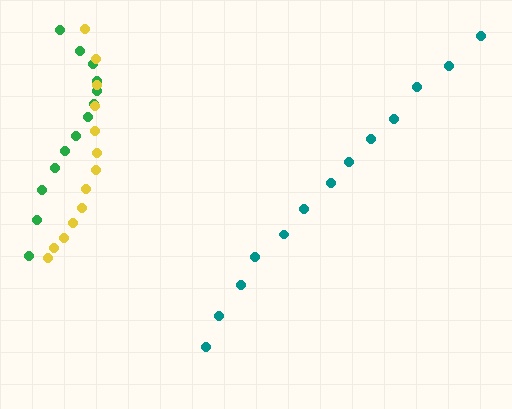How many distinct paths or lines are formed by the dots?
There are 3 distinct paths.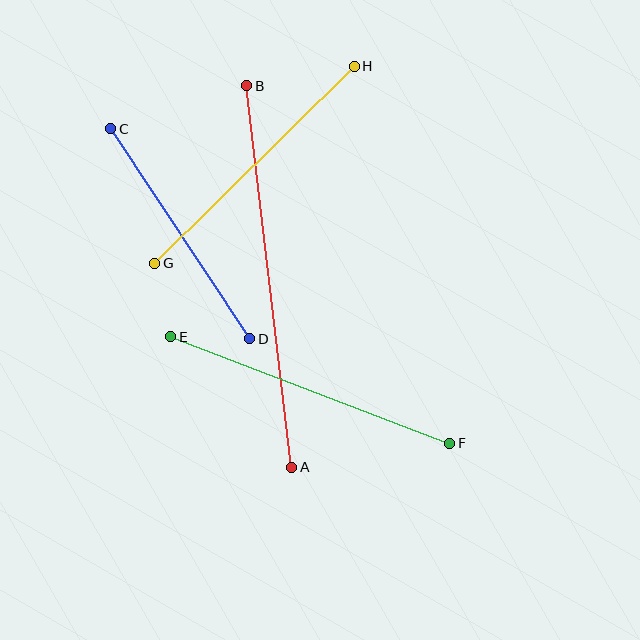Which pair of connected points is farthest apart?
Points A and B are farthest apart.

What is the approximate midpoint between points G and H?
The midpoint is at approximately (254, 165) pixels.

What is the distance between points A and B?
The distance is approximately 384 pixels.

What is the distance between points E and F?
The distance is approximately 299 pixels.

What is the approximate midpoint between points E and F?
The midpoint is at approximately (310, 390) pixels.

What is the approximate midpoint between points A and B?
The midpoint is at approximately (269, 277) pixels.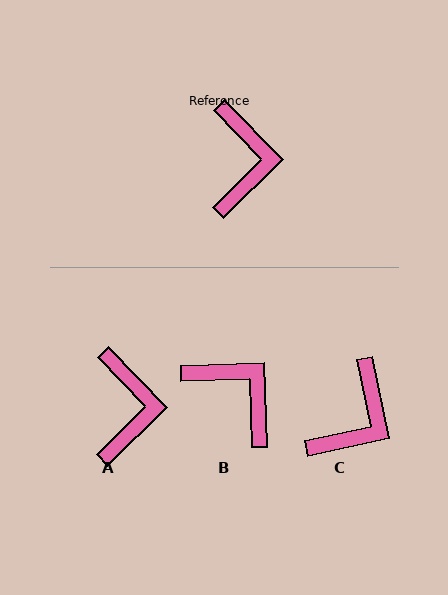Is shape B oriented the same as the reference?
No, it is off by about 48 degrees.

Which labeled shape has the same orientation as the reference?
A.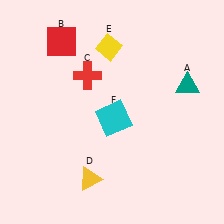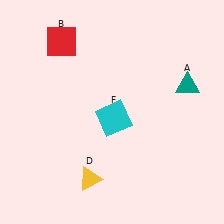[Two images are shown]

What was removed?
The yellow diamond (E), the red cross (C) were removed in Image 2.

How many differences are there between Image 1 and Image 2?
There are 2 differences between the two images.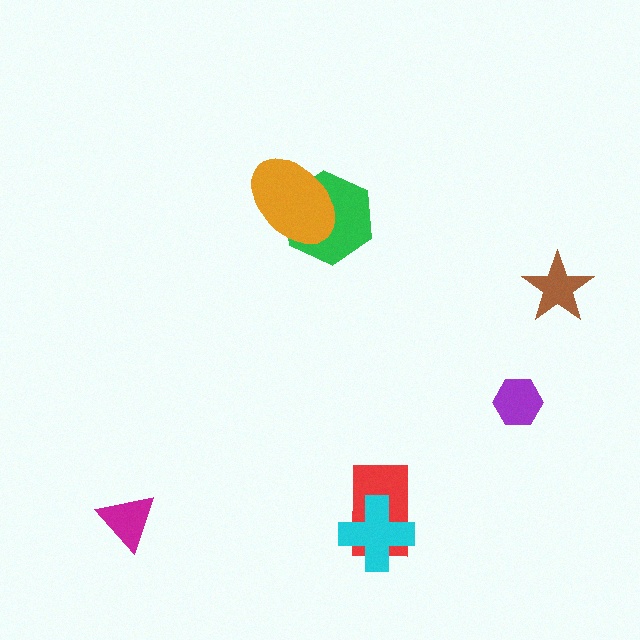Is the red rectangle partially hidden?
Yes, it is partially covered by another shape.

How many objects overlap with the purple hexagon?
0 objects overlap with the purple hexagon.